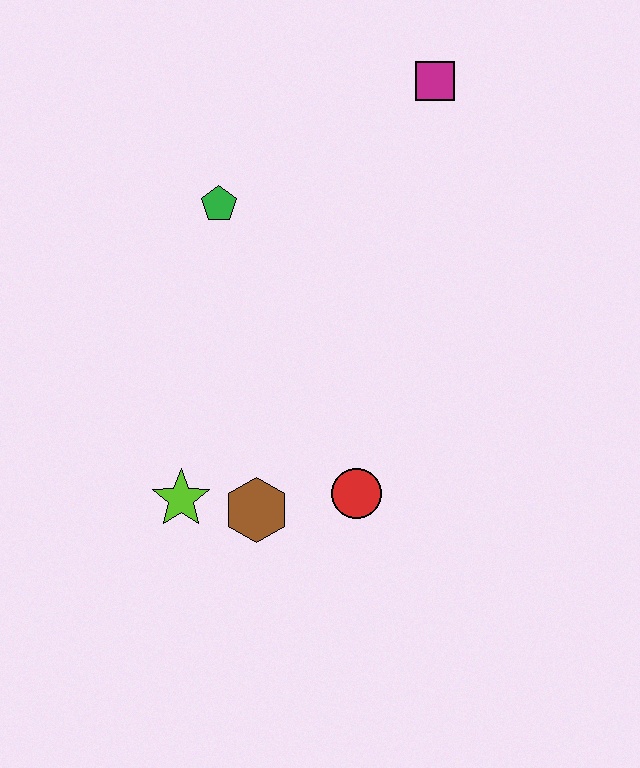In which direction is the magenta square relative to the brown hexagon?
The magenta square is above the brown hexagon.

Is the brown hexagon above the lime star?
No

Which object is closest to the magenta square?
The green pentagon is closest to the magenta square.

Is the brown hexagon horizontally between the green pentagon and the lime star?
No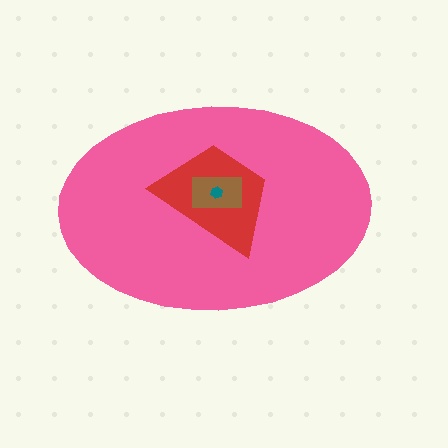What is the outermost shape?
The pink ellipse.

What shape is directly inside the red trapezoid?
The brown rectangle.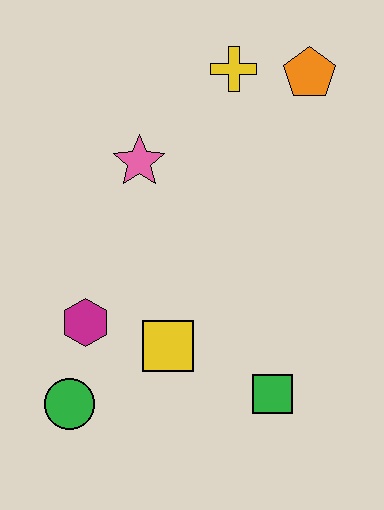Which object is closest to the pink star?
The yellow cross is closest to the pink star.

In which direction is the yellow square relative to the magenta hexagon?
The yellow square is to the right of the magenta hexagon.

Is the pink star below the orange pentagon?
Yes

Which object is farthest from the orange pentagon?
The green circle is farthest from the orange pentagon.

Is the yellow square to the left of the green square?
Yes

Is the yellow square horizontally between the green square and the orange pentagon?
No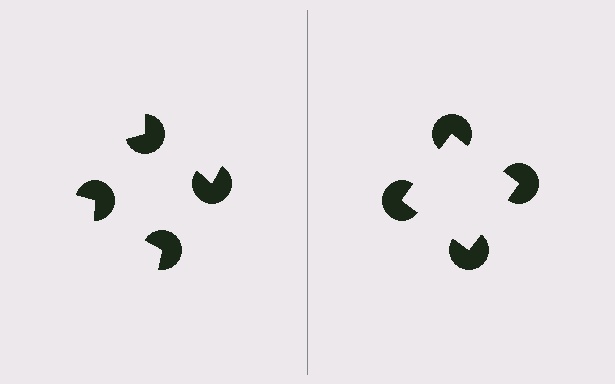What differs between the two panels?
The pac-man discs are positioned identically on both sides; only the wedge orientations differ. On the right they align to a square; on the left they are misaligned.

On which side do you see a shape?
An illusory square appears on the right side. On the left side the wedge cuts are rotated, so no coherent shape forms.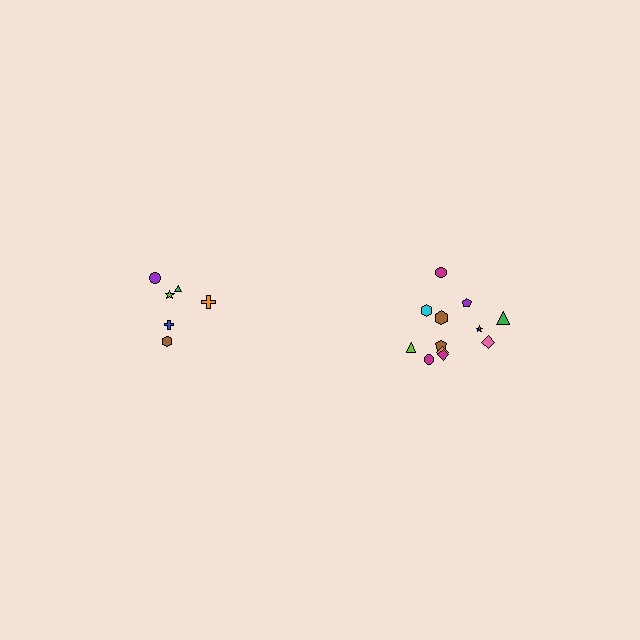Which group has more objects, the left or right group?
The right group.